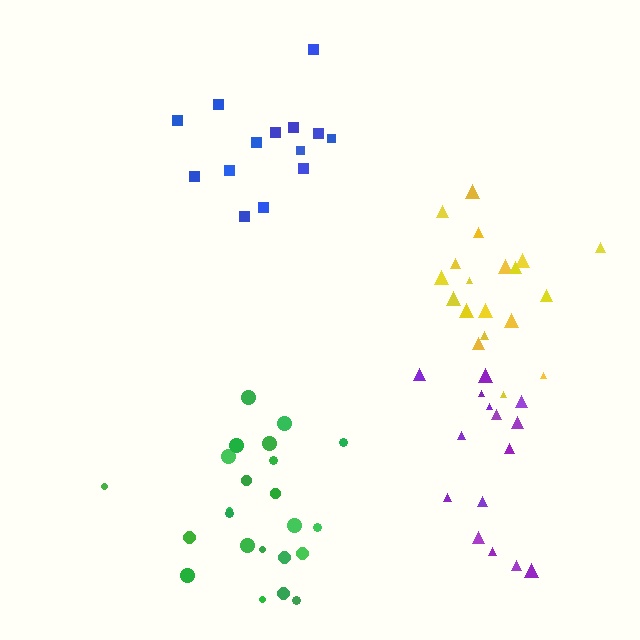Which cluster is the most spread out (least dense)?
Blue.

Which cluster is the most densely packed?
Green.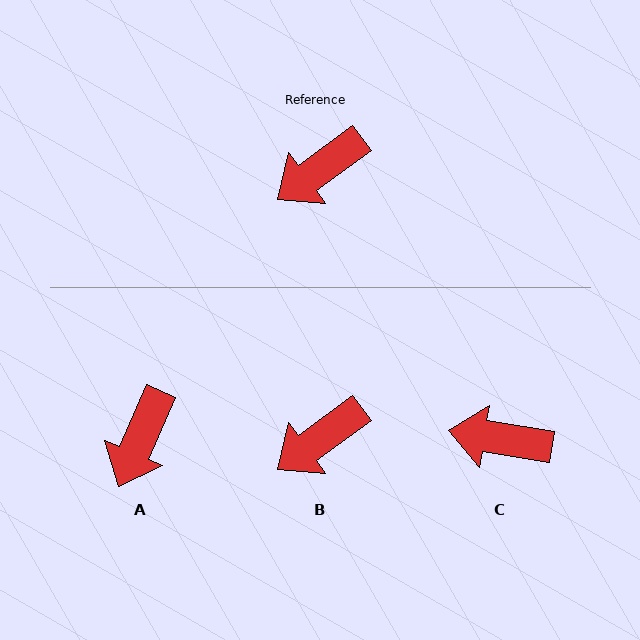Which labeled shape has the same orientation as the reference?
B.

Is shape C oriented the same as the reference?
No, it is off by about 45 degrees.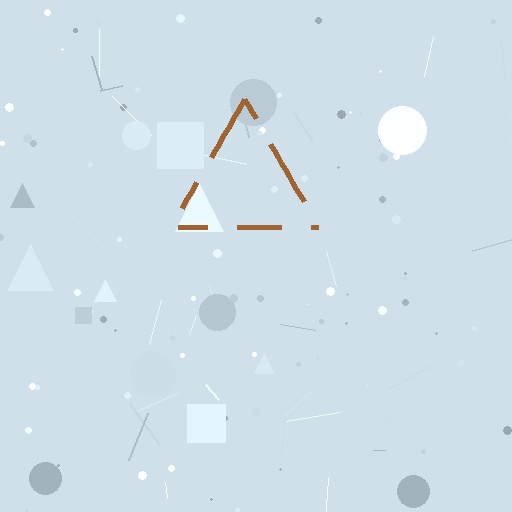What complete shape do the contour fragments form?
The contour fragments form a triangle.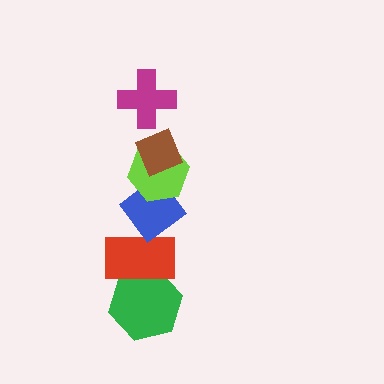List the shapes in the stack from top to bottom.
From top to bottom: the magenta cross, the brown diamond, the lime hexagon, the blue diamond, the red rectangle, the green hexagon.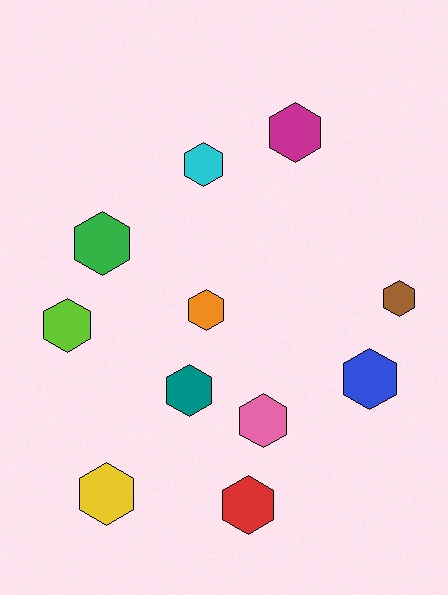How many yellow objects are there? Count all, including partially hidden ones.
There is 1 yellow object.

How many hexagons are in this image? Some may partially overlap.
There are 11 hexagons.